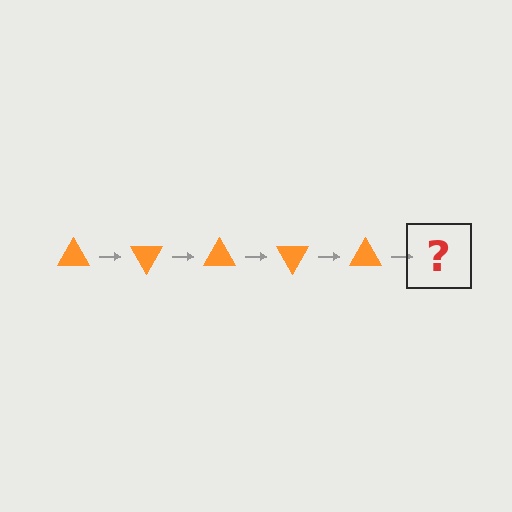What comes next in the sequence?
The next element should be an orange triangle rotated 300 degrees.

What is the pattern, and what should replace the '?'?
The pattern is that the triangle rotates 60 degrees each step. The '?' should be an orange triangle rotated 300 degrees.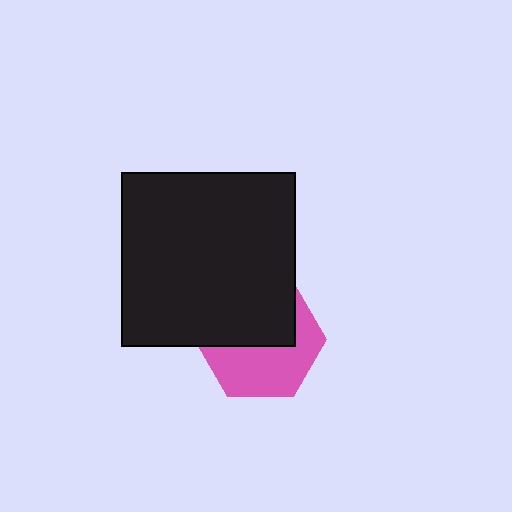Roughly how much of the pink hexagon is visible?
About half of it is visible (roughly 51%).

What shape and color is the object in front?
The object in front is a black square.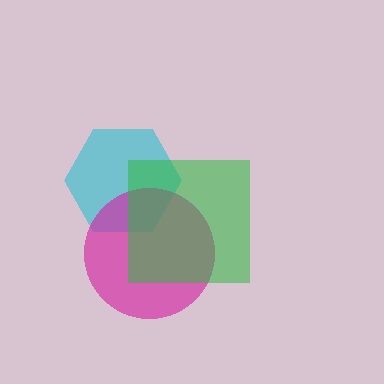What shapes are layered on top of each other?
The layered shapes are: a cyan hexagon, a magenta circle, a green square.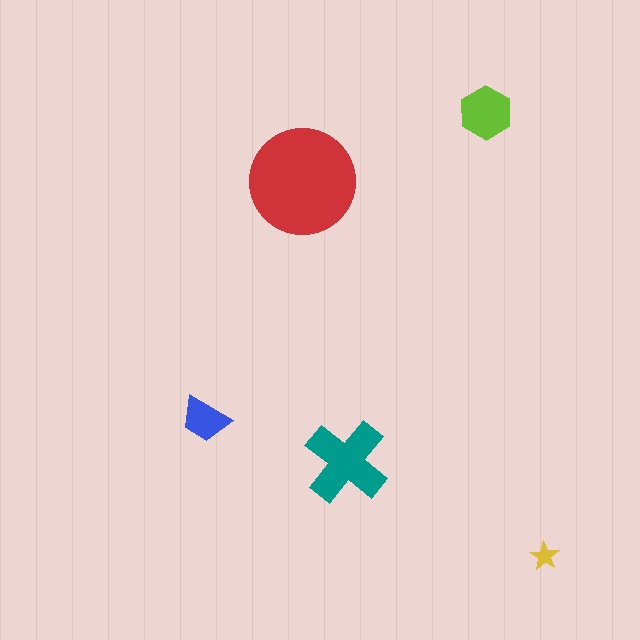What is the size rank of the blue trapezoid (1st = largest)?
4th.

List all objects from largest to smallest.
The red circle, the teal cross, the lime hexagon, the blue trapezoid, the yellow star.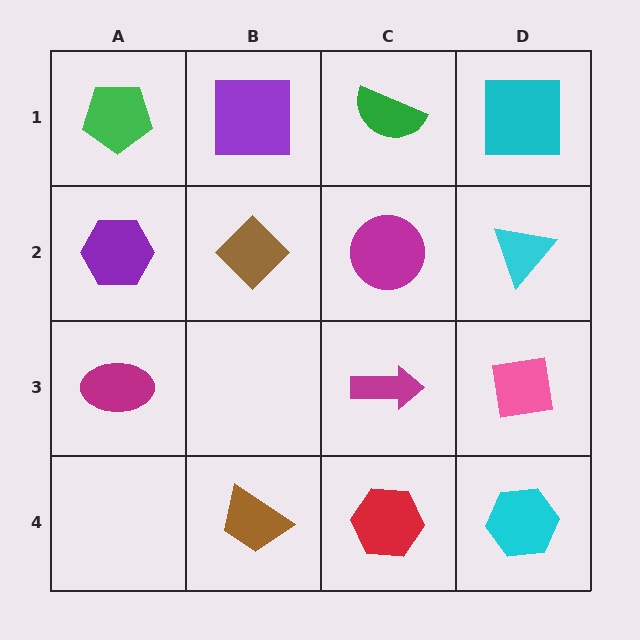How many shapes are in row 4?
3 shapes.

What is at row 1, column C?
A green semicircle.